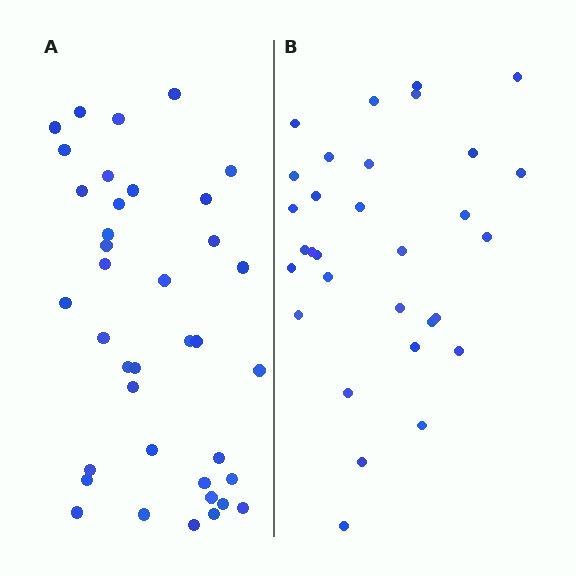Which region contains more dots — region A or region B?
Region A (the left region) has more dots.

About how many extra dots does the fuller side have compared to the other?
Region A has roughly 8 or so more dots than region B.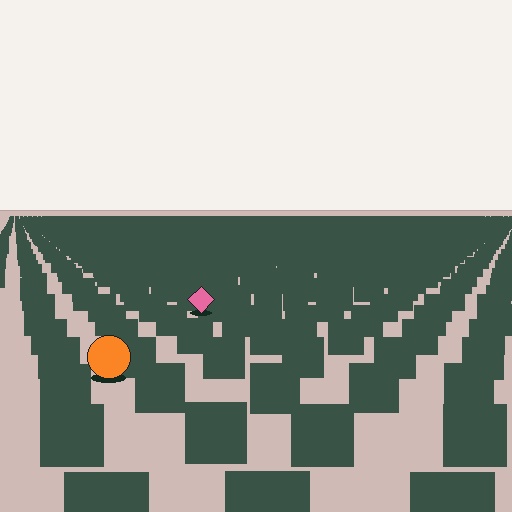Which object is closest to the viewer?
The orange circle is closest. The texture marks near it are larger and more spread out.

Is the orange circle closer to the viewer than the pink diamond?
Yes. The orange circle is closer — you can tell from the texture gradient: the ground texture is coarser near it.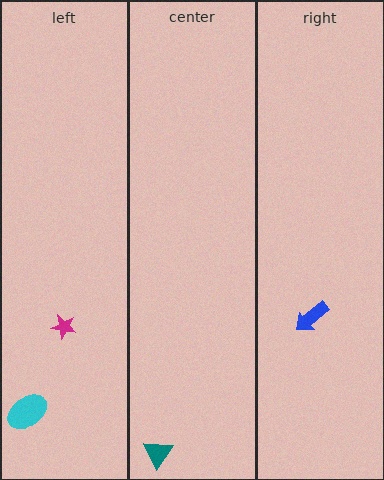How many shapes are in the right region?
1.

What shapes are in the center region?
The teal triangle.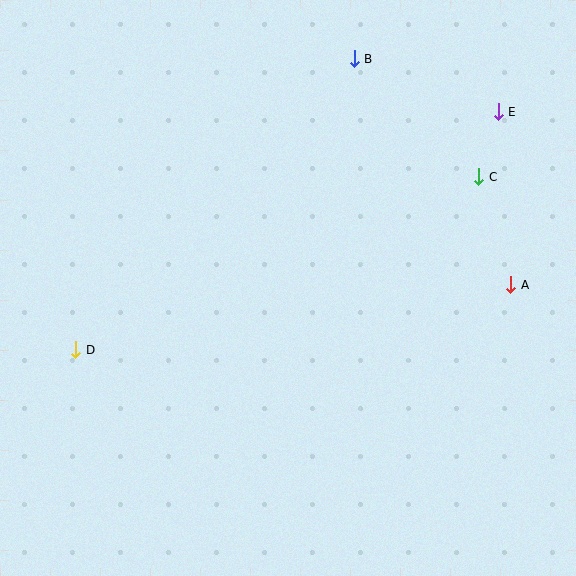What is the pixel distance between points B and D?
The distance between B and D is 403 pixels.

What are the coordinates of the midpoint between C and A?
The midpoint between C and A is at (495, 231).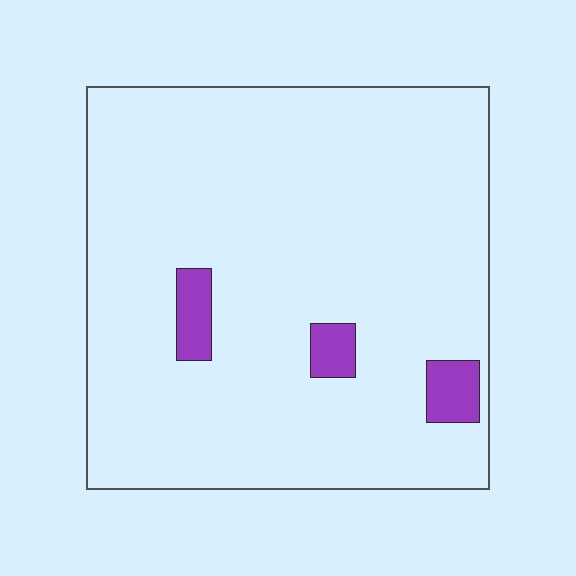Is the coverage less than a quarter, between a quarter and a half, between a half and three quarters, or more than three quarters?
Less than a quarter.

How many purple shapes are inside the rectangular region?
3.